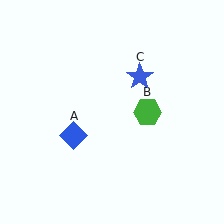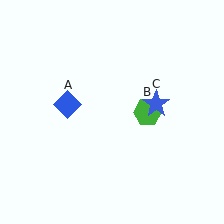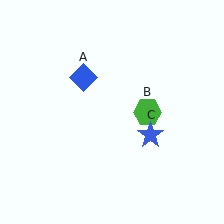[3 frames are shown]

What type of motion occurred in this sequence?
The blue diamond (object A), blue star (object C) rotated clockwise around the center of the scene.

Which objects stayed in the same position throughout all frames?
Green hexagon (object B) remained stationary.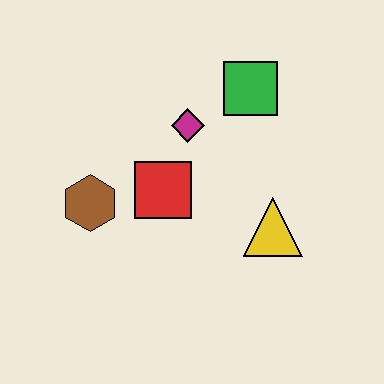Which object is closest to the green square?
The magenta diamond is closest to the green square.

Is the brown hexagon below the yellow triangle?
No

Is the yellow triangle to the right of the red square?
Yes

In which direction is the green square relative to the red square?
The green square is above the red square.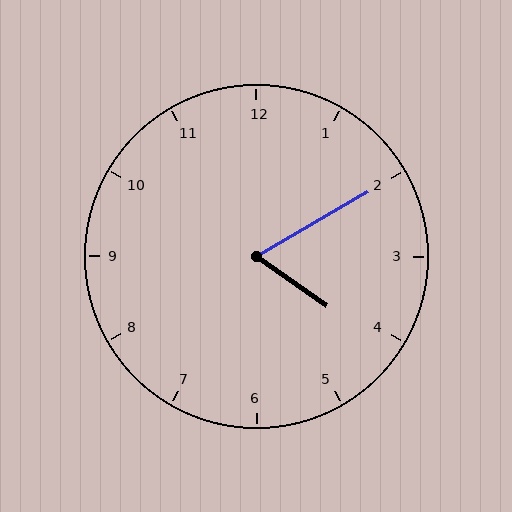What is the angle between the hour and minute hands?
Approximately 65 degrees.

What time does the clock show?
4:10.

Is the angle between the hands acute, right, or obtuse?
It is acute.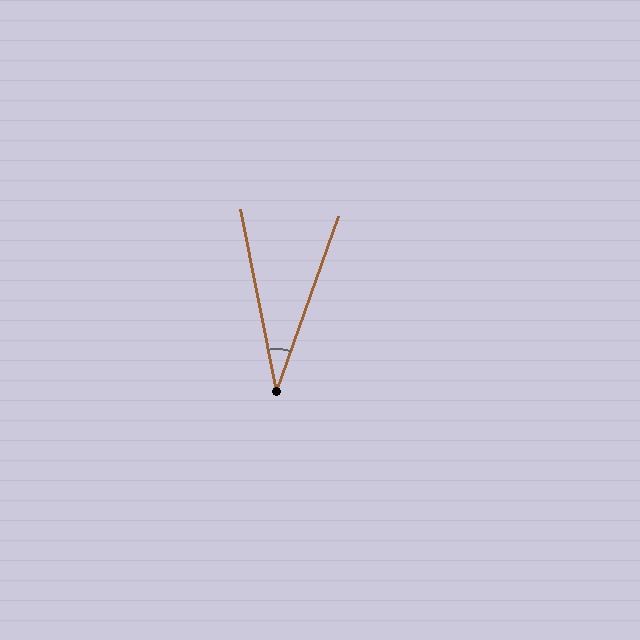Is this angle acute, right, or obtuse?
It is acute.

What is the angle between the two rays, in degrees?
Approximately 31 degrees.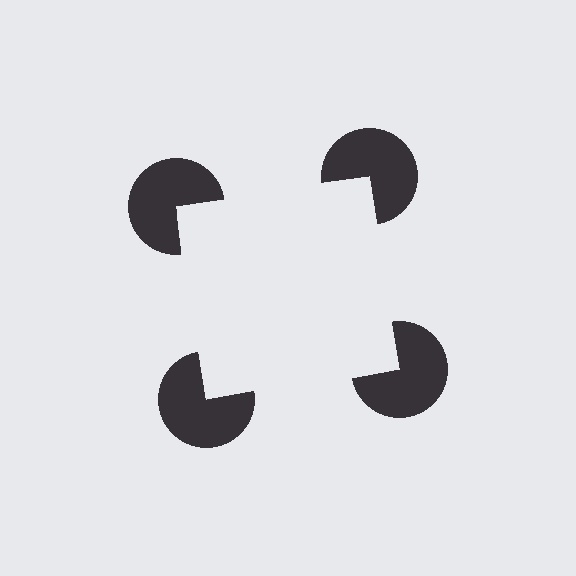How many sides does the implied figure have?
4 sides.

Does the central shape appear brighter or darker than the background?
It typically appears slightly brighter than the background, even though no actual brightness change is drawn.